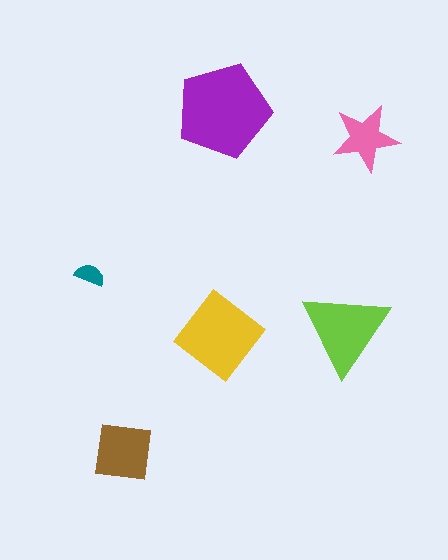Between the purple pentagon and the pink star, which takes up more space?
The purple pentagon.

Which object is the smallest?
The teal semicircle.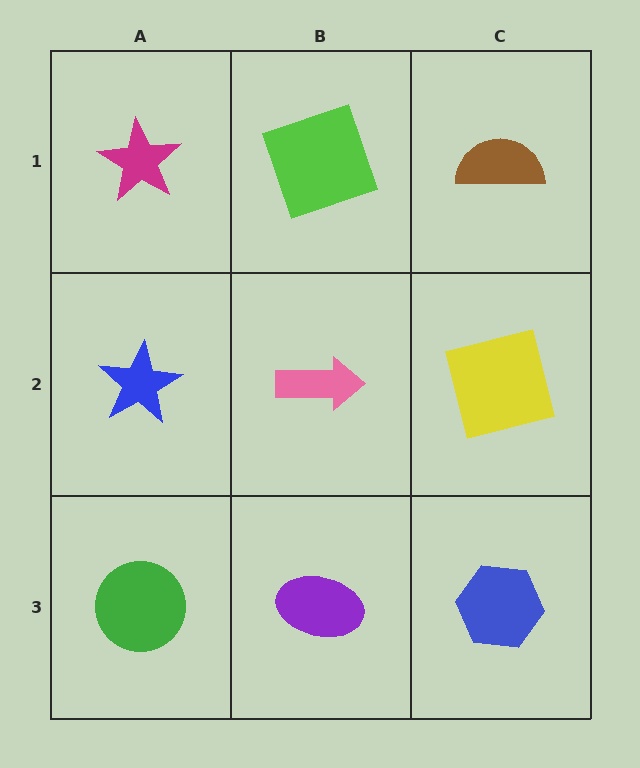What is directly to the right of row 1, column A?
A lime square.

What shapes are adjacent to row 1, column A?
A blue star (row 2, column A), a lime square (row 1, column B).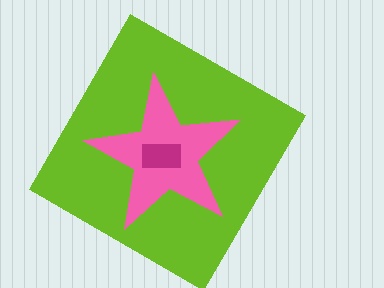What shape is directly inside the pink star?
The magenta rectangle.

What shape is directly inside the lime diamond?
The pink star.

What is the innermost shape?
The magenta rectangle.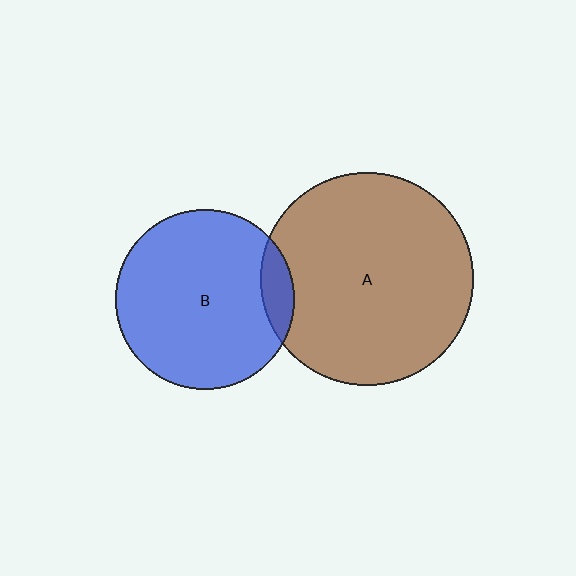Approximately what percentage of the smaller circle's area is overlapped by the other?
Approximately 10%.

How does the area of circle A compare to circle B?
Approximately 1.4 times.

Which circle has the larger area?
Circle A (brown).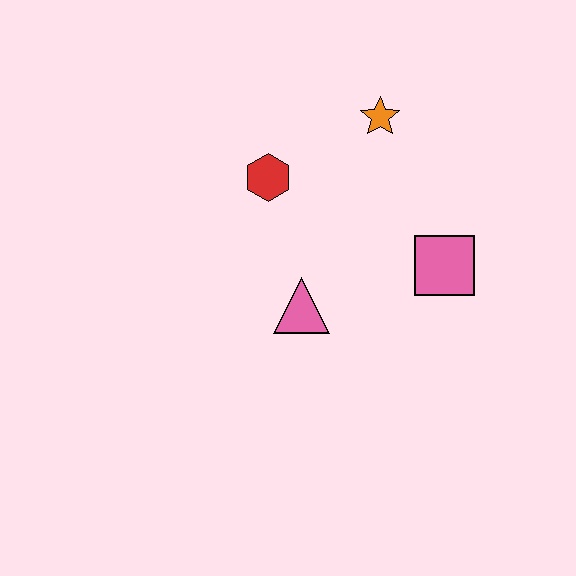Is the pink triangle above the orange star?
No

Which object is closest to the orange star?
The red hexagon is closest to the orange star.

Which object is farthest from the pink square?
The red hexagon is farthest from the pink square.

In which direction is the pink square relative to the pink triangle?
The pink square is to the right of the pink triangle.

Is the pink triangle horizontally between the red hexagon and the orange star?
Yes